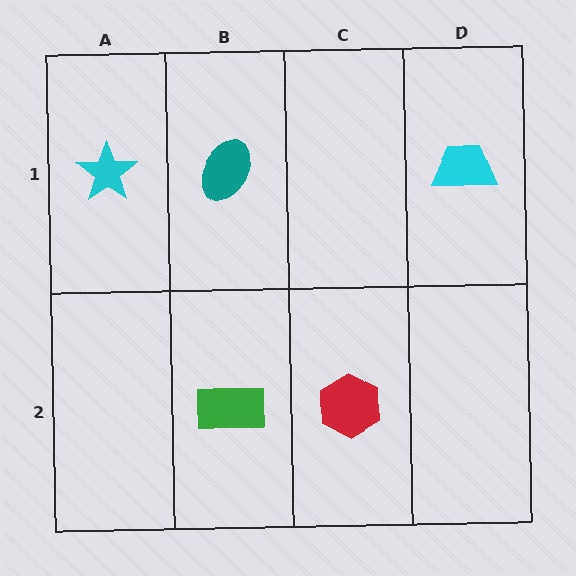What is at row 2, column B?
A green rectangle.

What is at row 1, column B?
A teal ellipse.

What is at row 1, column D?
A cyan trapezoid.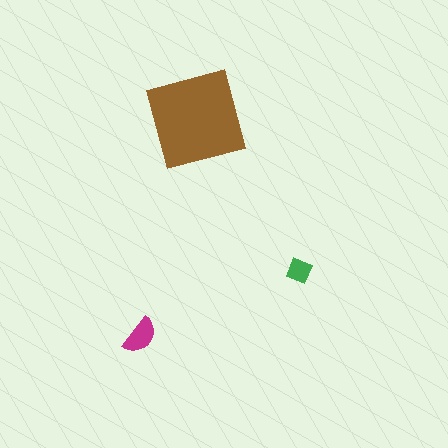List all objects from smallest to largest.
The green diamond, the magenta semicircle, the brown square.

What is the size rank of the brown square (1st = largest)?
1st.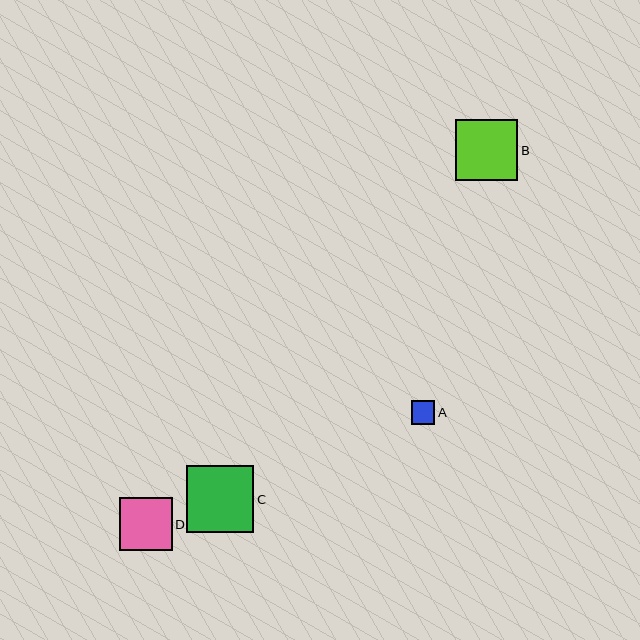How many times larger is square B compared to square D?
Square B is approximately 1.2 times the size of square D.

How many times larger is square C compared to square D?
Square C is approximately 1.3 times the size of square D.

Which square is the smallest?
Square A is the smallest with a size of approximately 24 pixels.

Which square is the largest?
Square C is the largest with a size of approximately 67 pixels.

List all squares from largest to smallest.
From largest to smallest: C, B, D, A.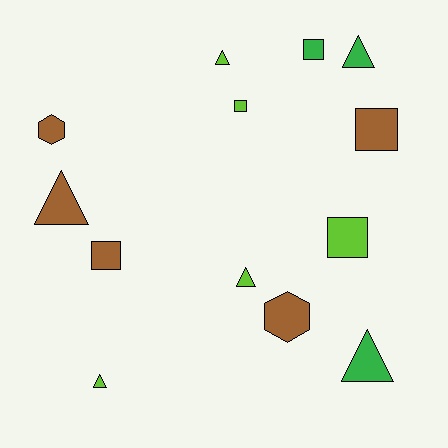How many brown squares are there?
There are 2 brown squares.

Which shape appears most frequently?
Triangle, with 6 objects.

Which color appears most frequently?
Lime, with 5 objects.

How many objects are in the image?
There are 13 objects.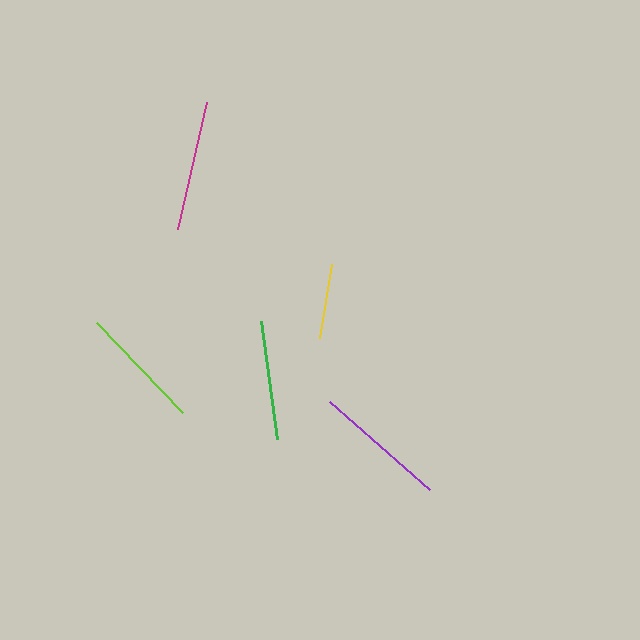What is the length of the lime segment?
The lime segment is approximately 125 pixels long.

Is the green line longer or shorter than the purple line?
The purple line is longer than the green line.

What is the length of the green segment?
The green segment is approximately 119 pixels long.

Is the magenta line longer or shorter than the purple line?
The purple line is longer than the magenta line.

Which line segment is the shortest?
The yellow line is the shortest at approximately 75 pixels.